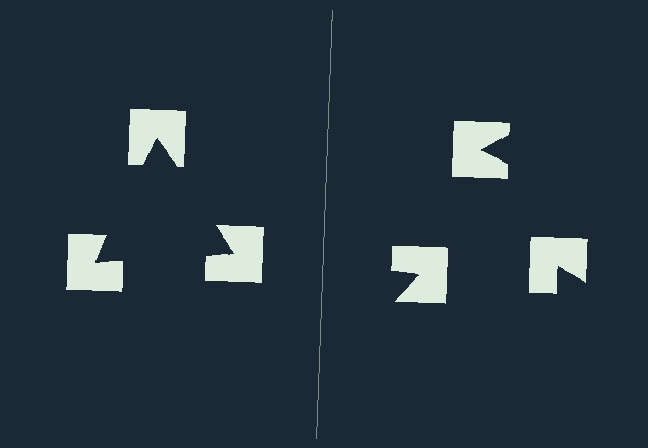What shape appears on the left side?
An illusory triangle.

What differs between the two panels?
The notched squares are positioned identically on both sides; only the wedge orientations differ. On the left they align to a triangle; on the right they are misaligned.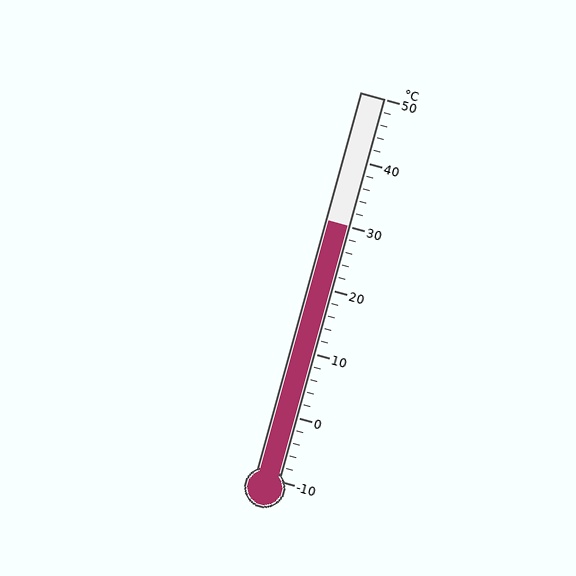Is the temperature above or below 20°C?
The temperature is above 20°C.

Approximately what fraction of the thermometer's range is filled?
The thermometer is filled to approximately 65% of its range.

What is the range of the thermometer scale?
The thermometer scale ranges from -10°C to 50°C.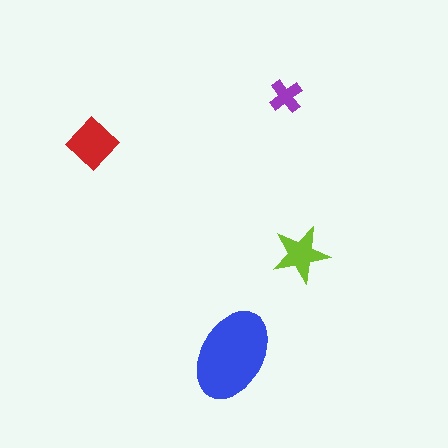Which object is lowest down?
The blue ellipse is bottommost.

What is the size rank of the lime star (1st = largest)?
3rd.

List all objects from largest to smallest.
The blue ellipse, the red diamond, the lime star, the purple cross.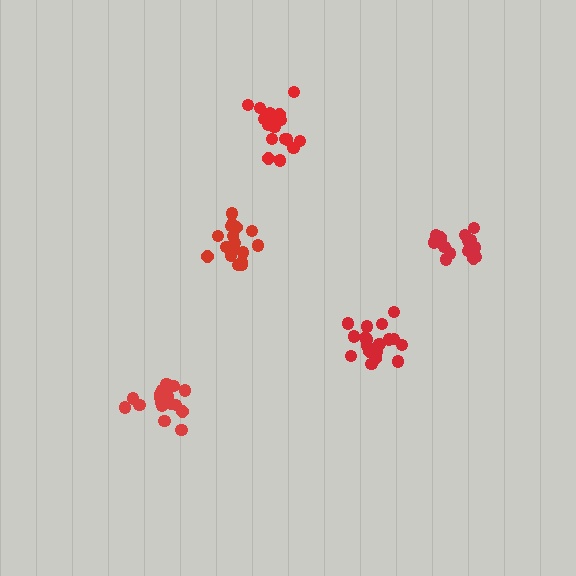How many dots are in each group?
Group 1: 17 dots, Group 2: 20 dots, Group 3: 19 dots, Group 4: 17 dots, Group 5: 17 dots (90 total).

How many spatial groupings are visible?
There are 5 spatial groupings.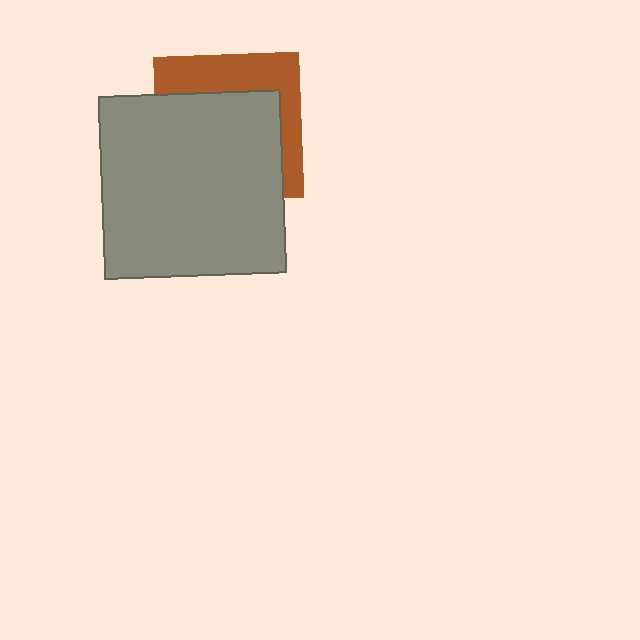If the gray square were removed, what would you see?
You would see the complete brown square.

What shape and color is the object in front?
The object in front is a gray square.